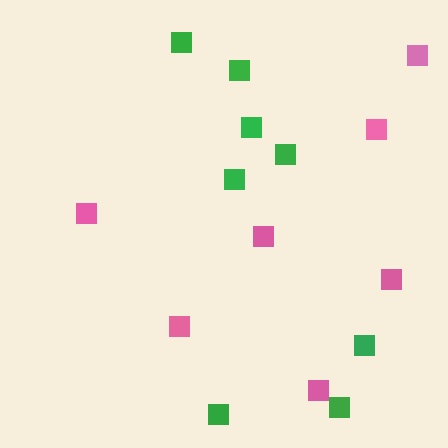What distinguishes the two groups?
There are 2 groups: one group of green squares (8) and one group of pink squares (7).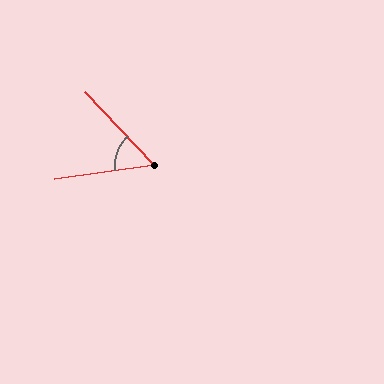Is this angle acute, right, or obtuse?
It is acute.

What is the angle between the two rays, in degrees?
Approximately 55 degrees.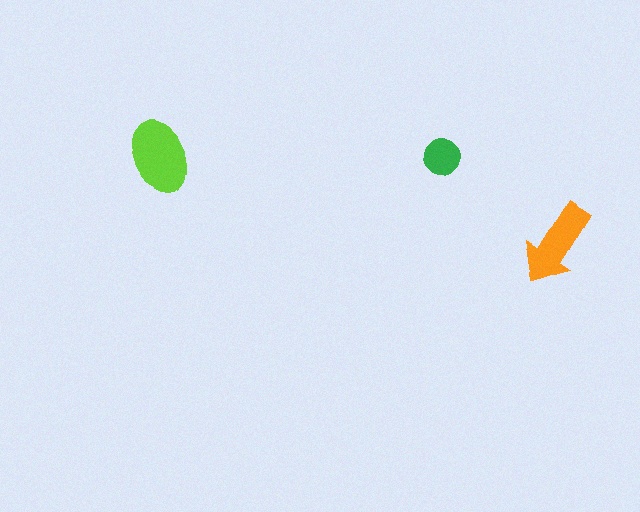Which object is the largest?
The lime ellipse.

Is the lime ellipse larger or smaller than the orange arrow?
Larger.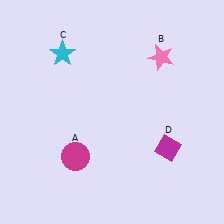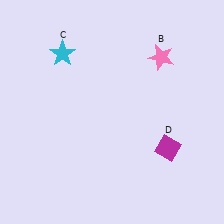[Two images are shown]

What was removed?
The magenta circle (A) was removed in Image 2.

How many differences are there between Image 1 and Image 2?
There is 1 difference between the two images.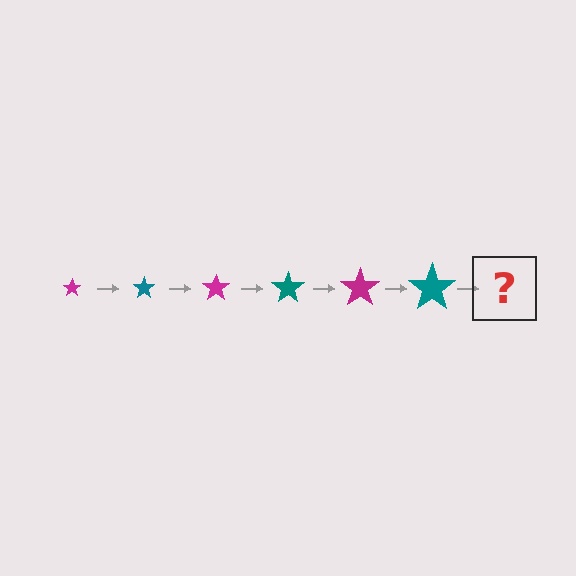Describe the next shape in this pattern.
It should be a magenta star, larger than the previous one.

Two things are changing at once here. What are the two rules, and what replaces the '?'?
The two rules are that the star grows larger each step and the color cycles through magenta and teal. The '?' should be a magenta star, larger than the previous one.